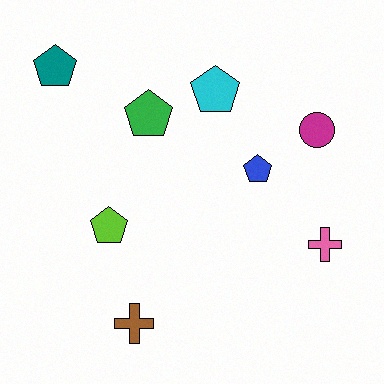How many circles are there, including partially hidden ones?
There is 1 circle.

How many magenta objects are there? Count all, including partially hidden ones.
There is 1 magenta object.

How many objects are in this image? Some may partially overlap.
There are 8 objects.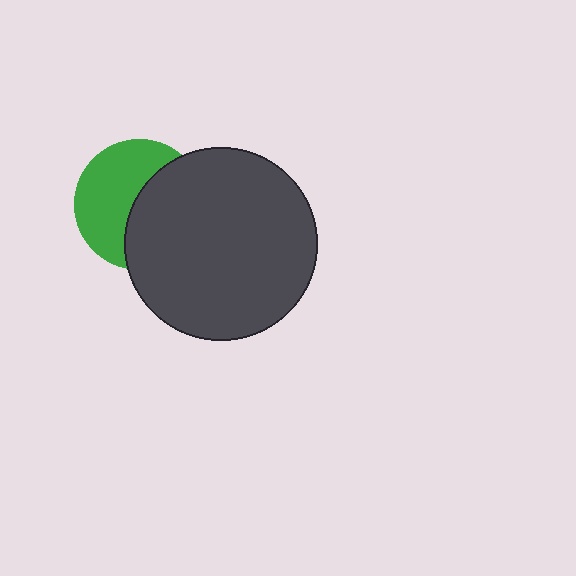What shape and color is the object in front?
The object in front is a dark gray circle.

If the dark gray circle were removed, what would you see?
You would see the complete green circle.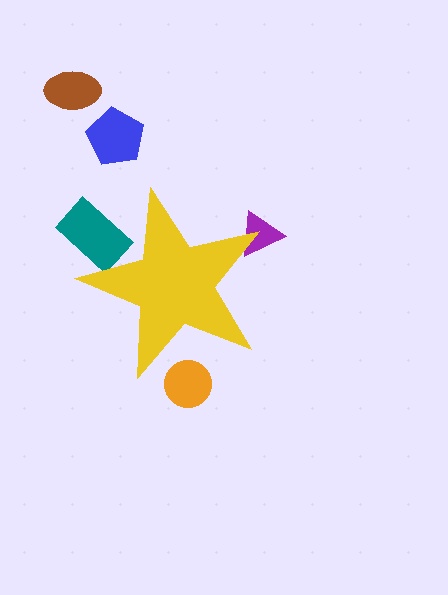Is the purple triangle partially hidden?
Yes, the purple triangle is partially hidden behind the yellow star.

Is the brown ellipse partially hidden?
No, the brown ellipse is fully visible.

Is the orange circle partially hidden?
Yes, the orange circle is partially hidden behind the yellow star.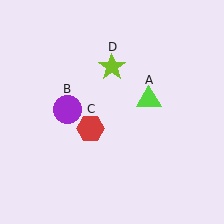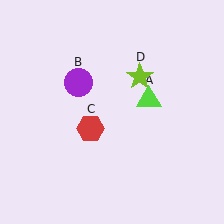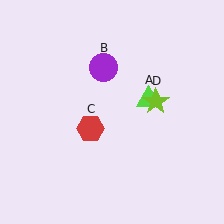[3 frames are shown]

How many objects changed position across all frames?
2 objects changed position: purple circle (object B), lime star (object D).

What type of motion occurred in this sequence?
The purple circle (object B), lime star (object D) rotated clockwise around the center of the scene.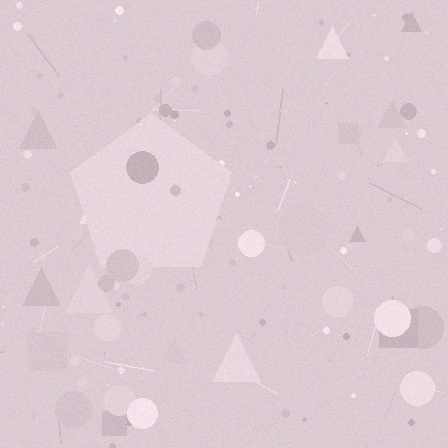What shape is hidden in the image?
A pentagon is hidden in the image.